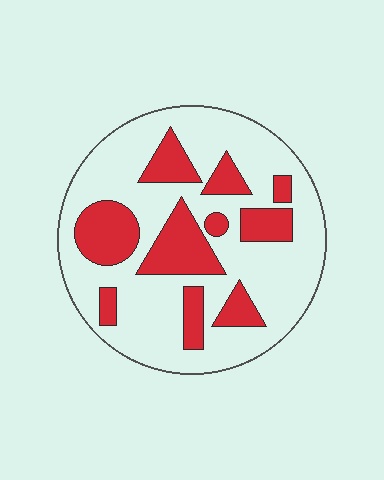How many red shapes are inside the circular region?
10.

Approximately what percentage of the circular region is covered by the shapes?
Approximately 30%.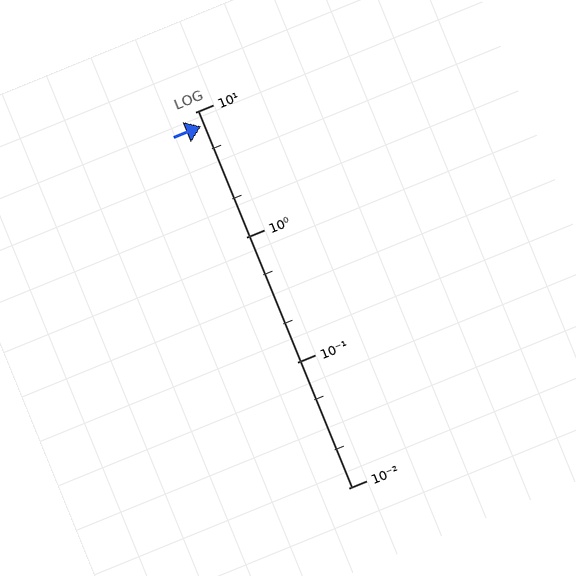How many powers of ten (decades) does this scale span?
The scale spans 3 decades, from 0.01 to 10.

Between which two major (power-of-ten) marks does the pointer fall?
The pointer is between 1 and 10.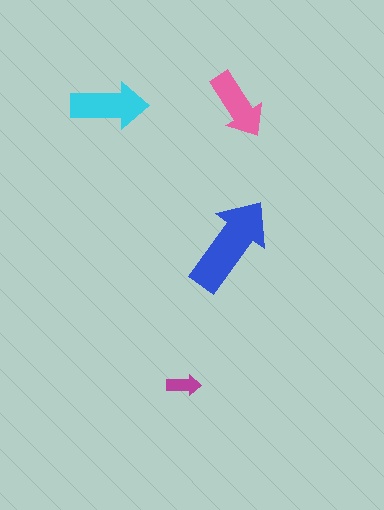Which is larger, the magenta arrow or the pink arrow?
The pink one.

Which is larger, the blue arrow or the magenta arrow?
The blue one.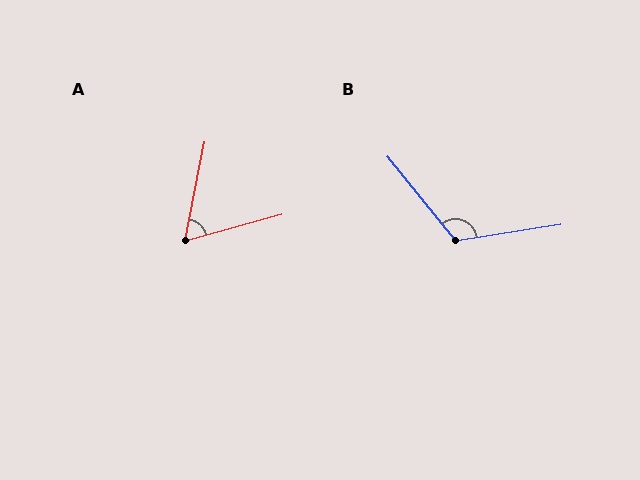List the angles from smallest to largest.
A (63°), B (120°).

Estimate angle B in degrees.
Approximately 120 degrees.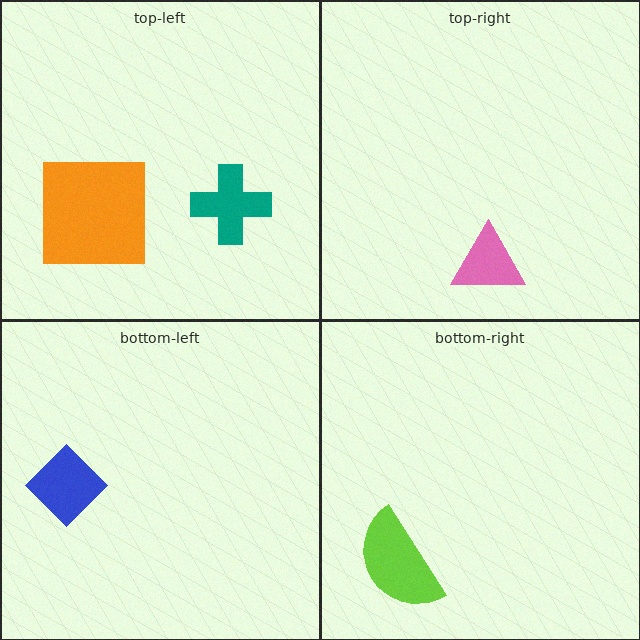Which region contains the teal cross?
The top-left region.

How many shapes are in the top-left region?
2.